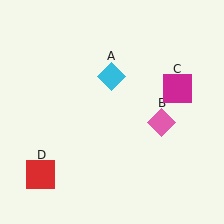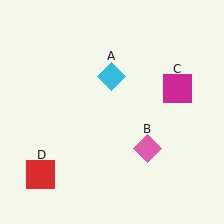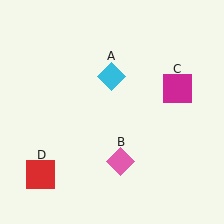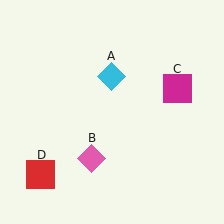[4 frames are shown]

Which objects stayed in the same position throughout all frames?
Cyan diamond (object A) and magenta square (object C) and red square (object D) remained stationary.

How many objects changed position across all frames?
1 object changed position: pink diamond (object B).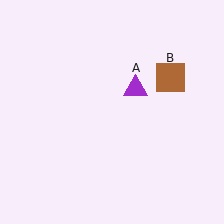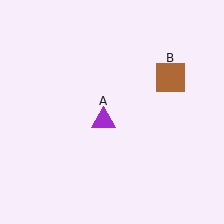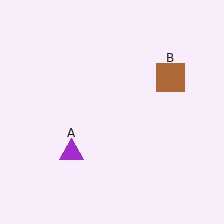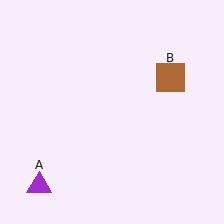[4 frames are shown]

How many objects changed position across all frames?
1 object changed position: purple triangle (object A).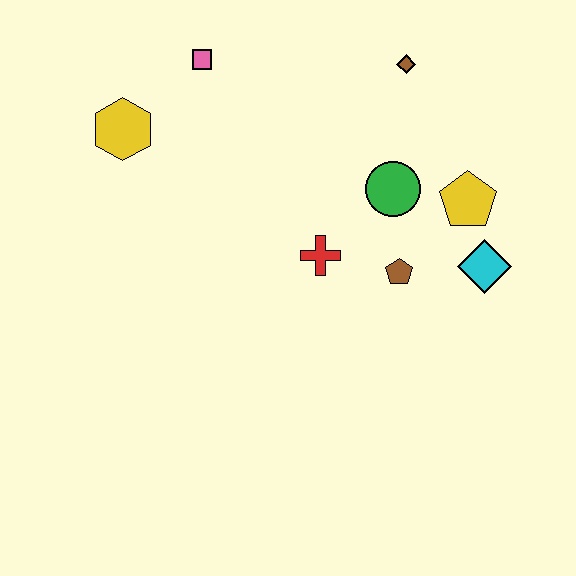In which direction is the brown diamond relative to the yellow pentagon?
The brown diamond is above the yellow pentagon.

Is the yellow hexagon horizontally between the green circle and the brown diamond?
No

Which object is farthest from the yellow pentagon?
The yellow hexagon is farthest from the yellow pentagon.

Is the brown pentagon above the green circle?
No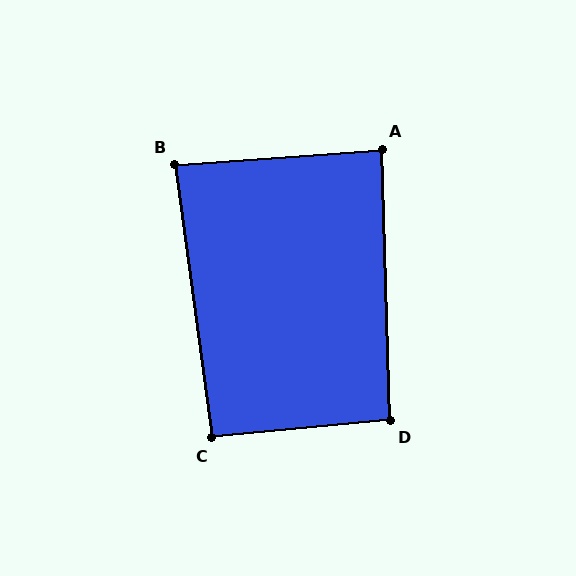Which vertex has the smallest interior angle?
B, at approximately 86 degrees.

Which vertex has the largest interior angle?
D, at approximately 94 degrees.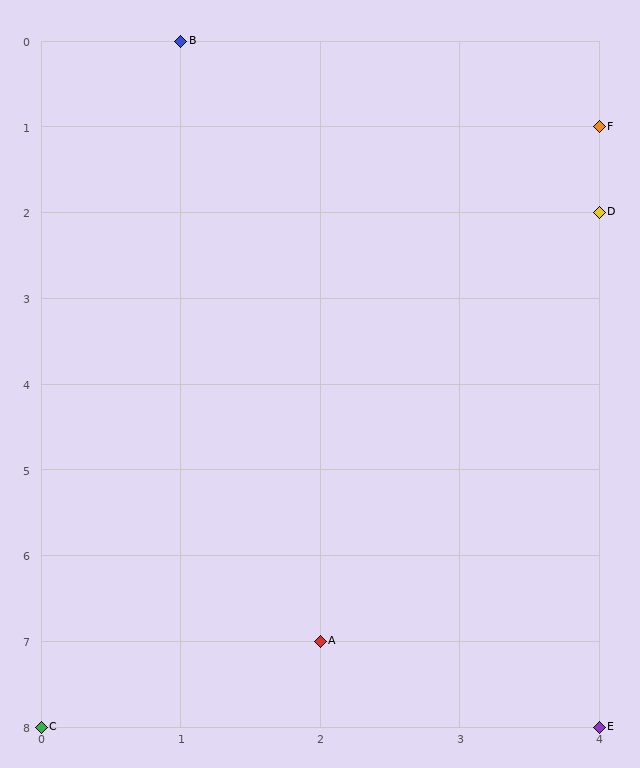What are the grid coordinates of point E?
Point E is at grid coordinates (4, 8).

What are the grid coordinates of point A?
Point A is at grid coordinates (2, 7).